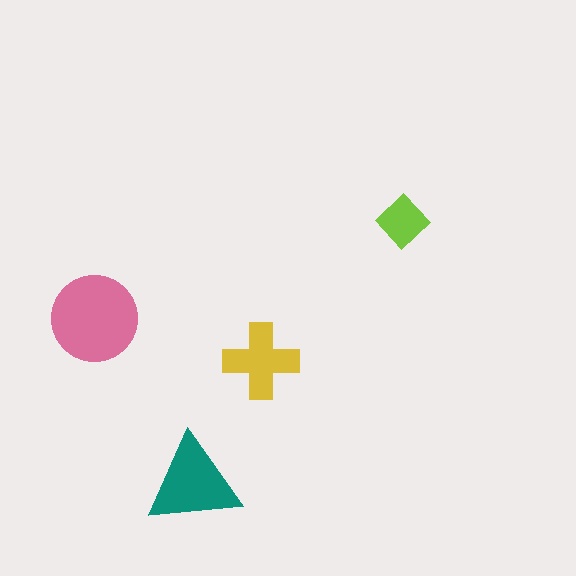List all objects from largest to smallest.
The pink circle, the teal triangle, the yellow cross, the lime diamond.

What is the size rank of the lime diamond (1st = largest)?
4th.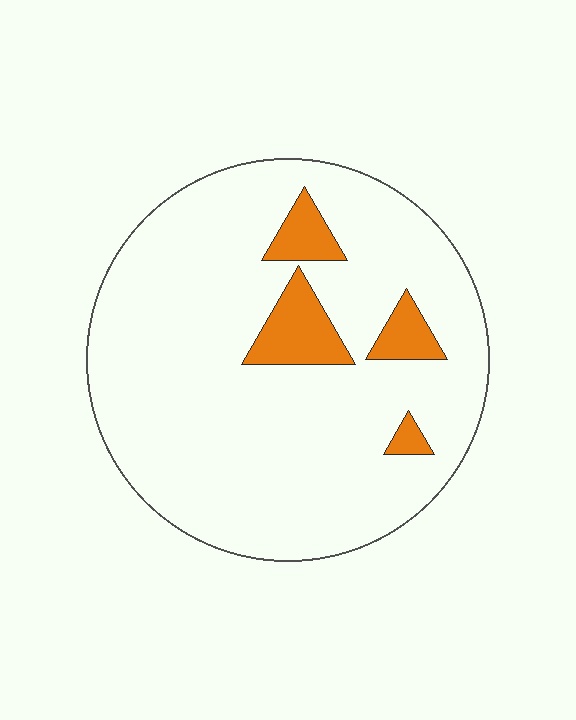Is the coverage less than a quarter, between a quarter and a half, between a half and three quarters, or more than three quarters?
Less than a quarter.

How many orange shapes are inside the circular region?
4.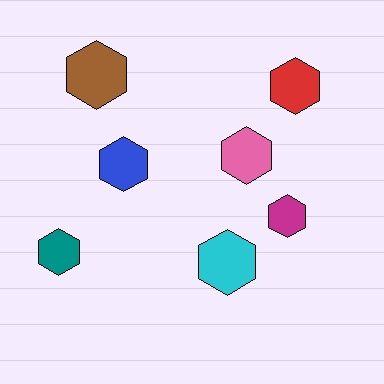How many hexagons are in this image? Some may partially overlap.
There are 7 hexagons.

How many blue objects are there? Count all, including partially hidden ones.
There is 1 blue object.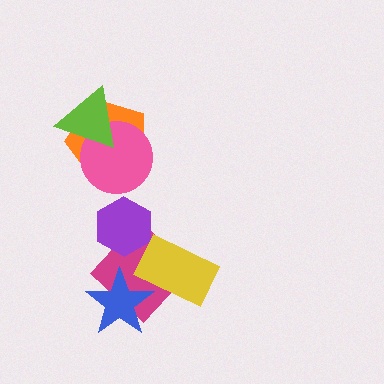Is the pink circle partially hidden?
Yes, it is partially covered by another shape.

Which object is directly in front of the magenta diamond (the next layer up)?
The blue star is directly in front of the magenta diamond.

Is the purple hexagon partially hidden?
No, no other shape covers it.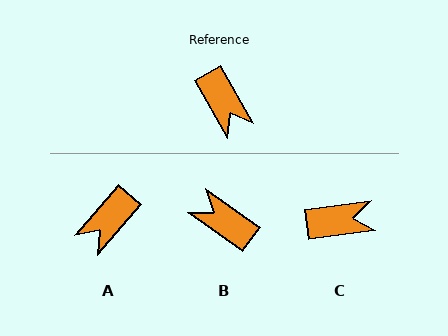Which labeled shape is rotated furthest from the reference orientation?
B, about 155 degrees away.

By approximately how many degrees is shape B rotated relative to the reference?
Approximately 155 degrees clockwise.